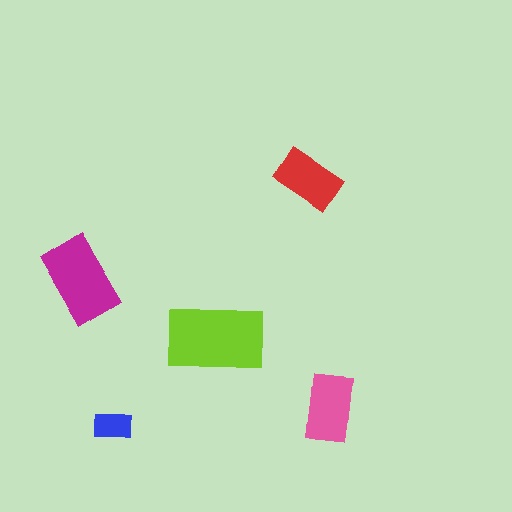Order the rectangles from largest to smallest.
the lime one, the magenta one, the pink one, the red one, the blue one.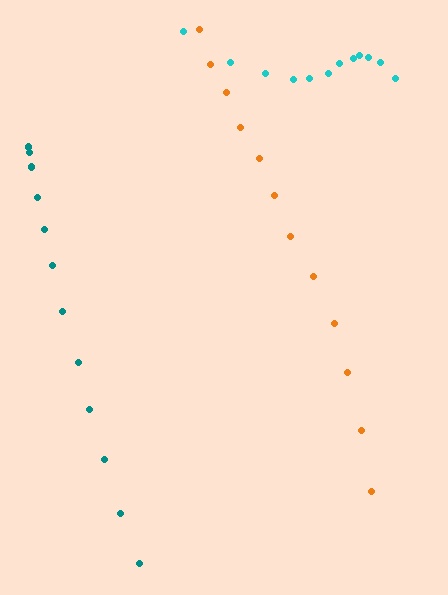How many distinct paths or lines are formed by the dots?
There are 3 distinct paths.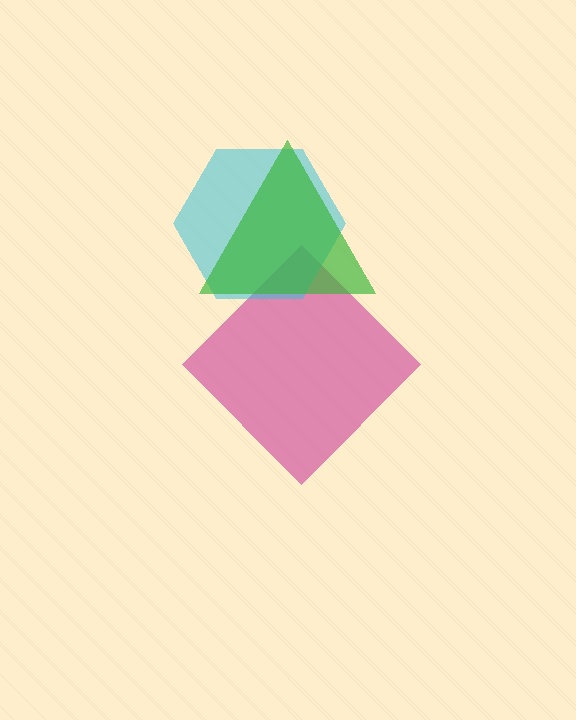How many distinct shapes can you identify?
There are 3 distinct shapes: a magenta diamond, a cyan hexagon, a green triangle.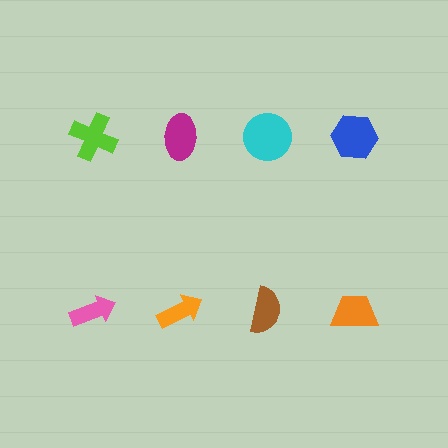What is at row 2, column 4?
An orange trapezoid.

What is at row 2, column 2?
An orange arrow.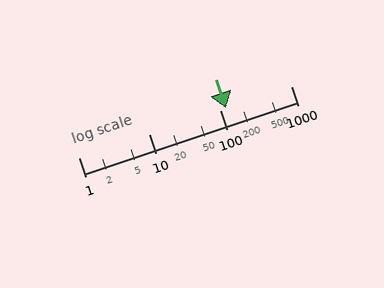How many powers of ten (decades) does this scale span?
The scale spans 3 decades, from 1 to 1000.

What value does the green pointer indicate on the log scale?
The pointer indicates approximately 120.